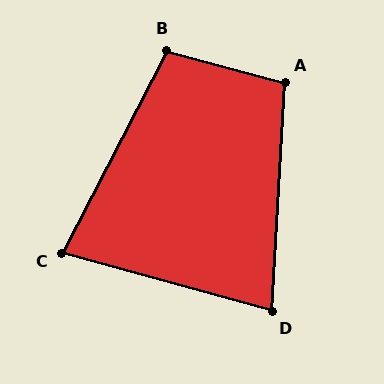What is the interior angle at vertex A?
Approximately 102 degrees (obtuse).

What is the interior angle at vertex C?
Approximately 78 degrees (acute).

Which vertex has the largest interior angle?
B, at approximately 102 degrees.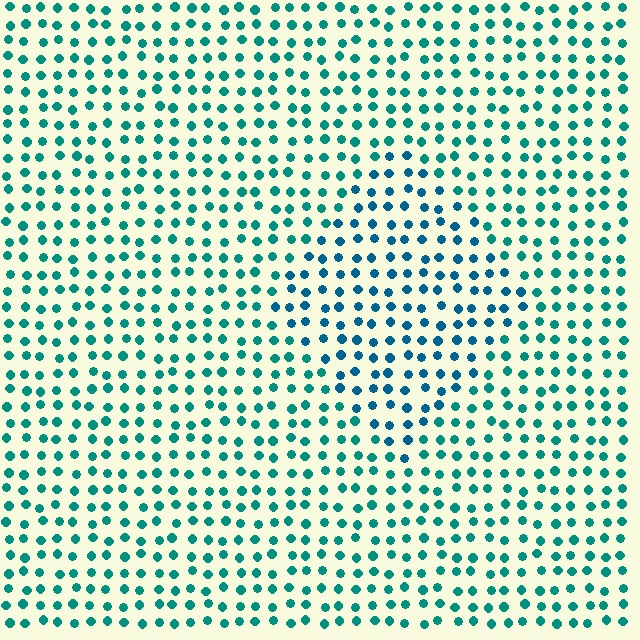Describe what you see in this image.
The image is filled with small teal elements in a uniform arrangement. A diamond-shaped region is visible where the elements are tinted to a slightly different hue, forming a subtle color boundary.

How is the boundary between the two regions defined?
The boundary is defined purely by a slight shift in hue (about 26 degrees). Spacing, size, and orientation are identical on both sides.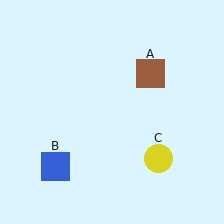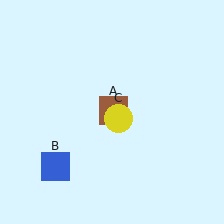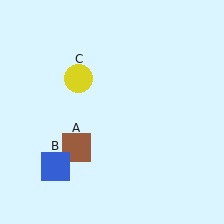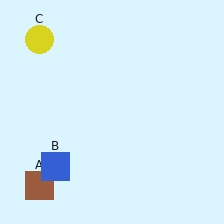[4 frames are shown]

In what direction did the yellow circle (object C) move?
The yellow circle (object C) moved up and to the left.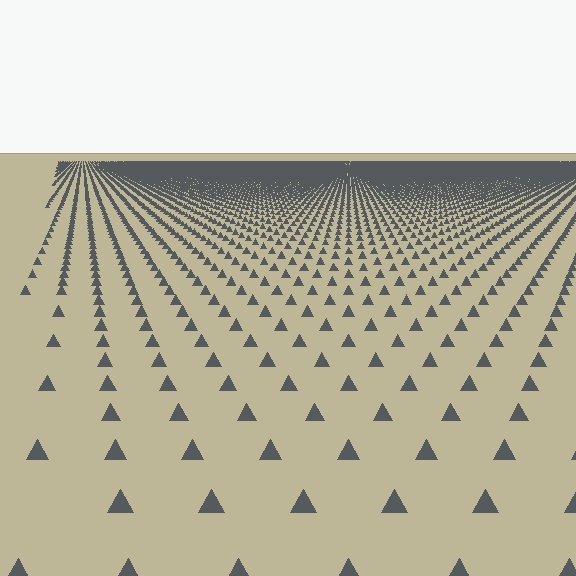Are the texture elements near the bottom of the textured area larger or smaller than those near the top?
Larger. Near the bottom, elements are closer to the viewer and appear at a bigger on-screen size.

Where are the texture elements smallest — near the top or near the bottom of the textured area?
Near the top.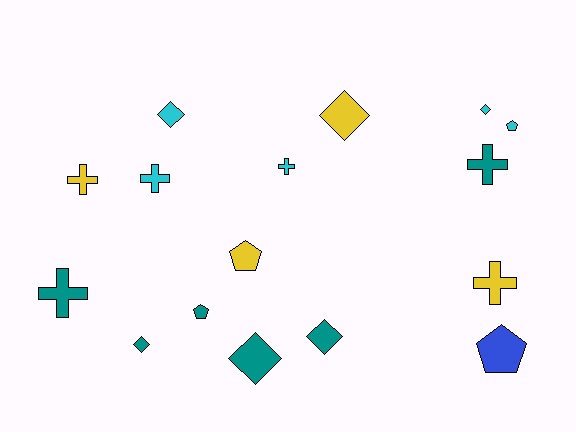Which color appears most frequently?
Teal, with 6 objects.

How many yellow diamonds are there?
There is 1 yellow diamond.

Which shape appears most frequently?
Diamond, with 6 objects.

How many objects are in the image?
There are 16 objects.